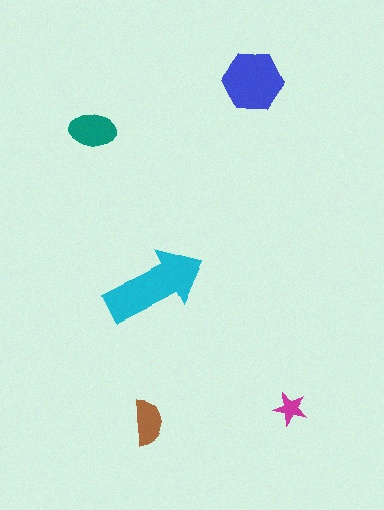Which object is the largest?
The cyan arrow.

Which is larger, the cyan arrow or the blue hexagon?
The cyan arrow.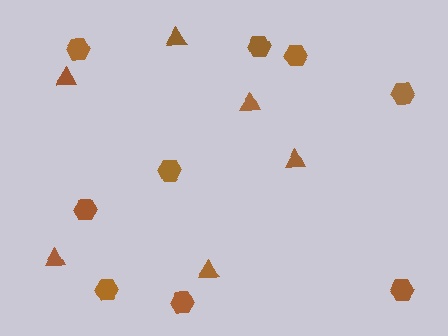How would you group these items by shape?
There are 2 groups: one group of triangles (6) and one group of hexagons (9).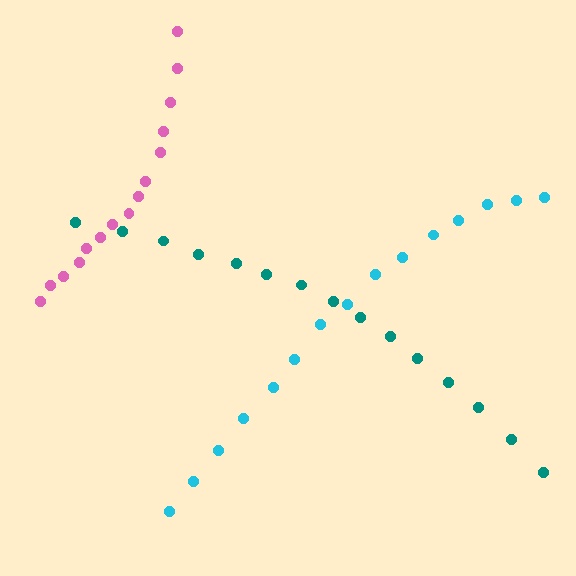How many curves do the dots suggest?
There are 3 distinct paths.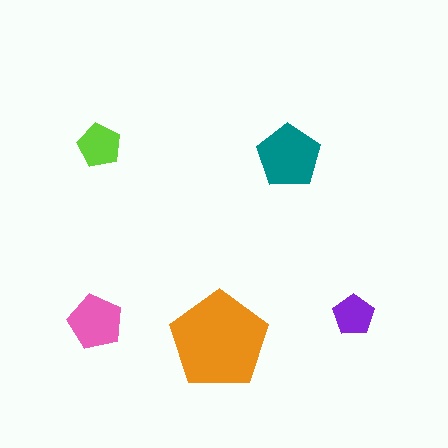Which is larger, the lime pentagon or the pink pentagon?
The pink one.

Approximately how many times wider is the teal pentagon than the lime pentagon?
About 1.5 times wider.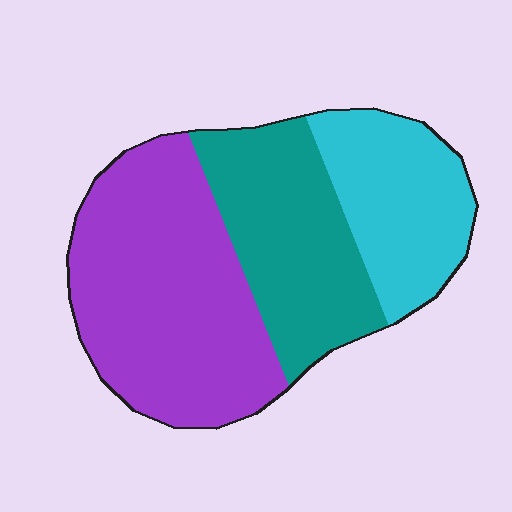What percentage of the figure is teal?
Teal covers around 30% of the figure.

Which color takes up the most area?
Purple, at roughly 45%.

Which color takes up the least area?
Cyan, at roughly 25%.